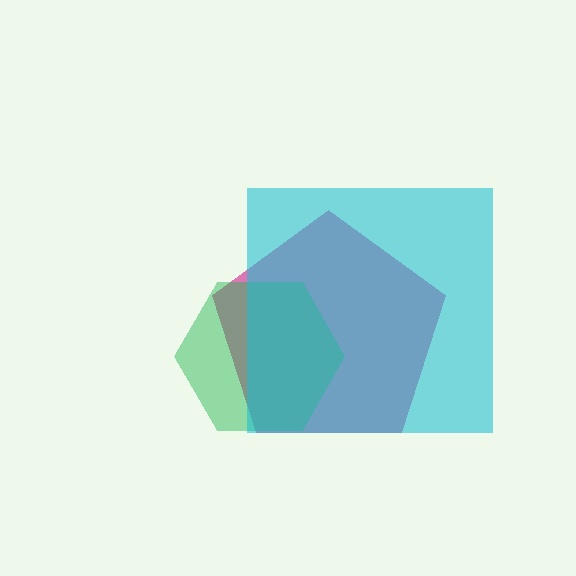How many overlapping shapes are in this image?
There are 3 overlapping shapes in the image.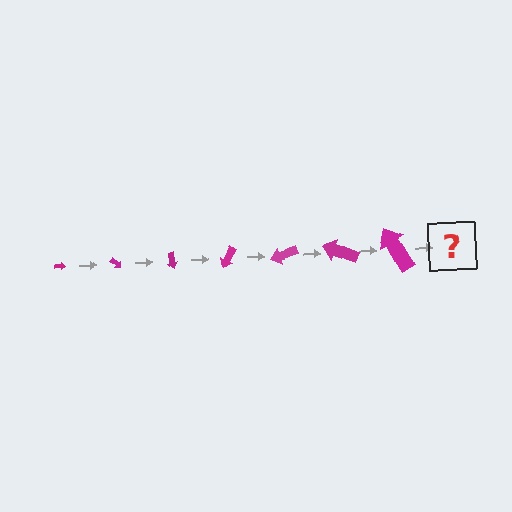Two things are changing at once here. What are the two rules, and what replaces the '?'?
The two rules are that the arrow grows larger each step and it rotates 40 degrees each step. The '?' should be an arrow, larger than the previous one and rotated 280 degrees from the start.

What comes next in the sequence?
The next element should be an arrow, larger than the previous one and rotated 280 degrees from the start.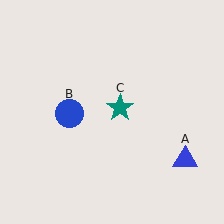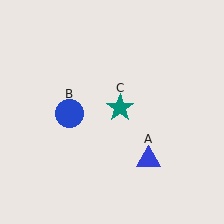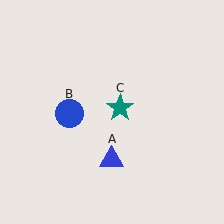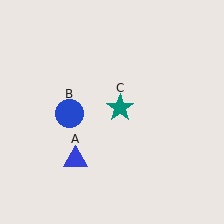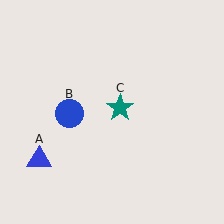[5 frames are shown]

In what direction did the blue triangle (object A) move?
The blue triangle (object A) moved left.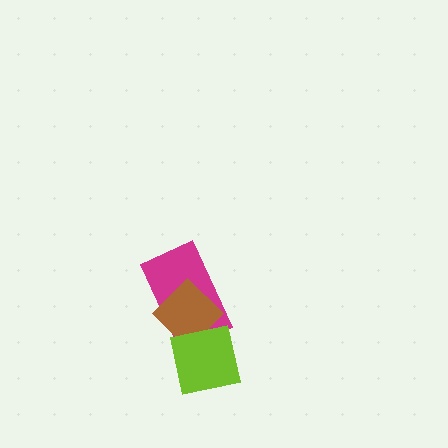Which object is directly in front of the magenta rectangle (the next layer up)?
The brown diamond is directly in front of the magenta rectangle.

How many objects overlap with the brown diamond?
2 objects overlap with the brown diamond.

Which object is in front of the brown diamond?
The lime square is in front of the brown diamond.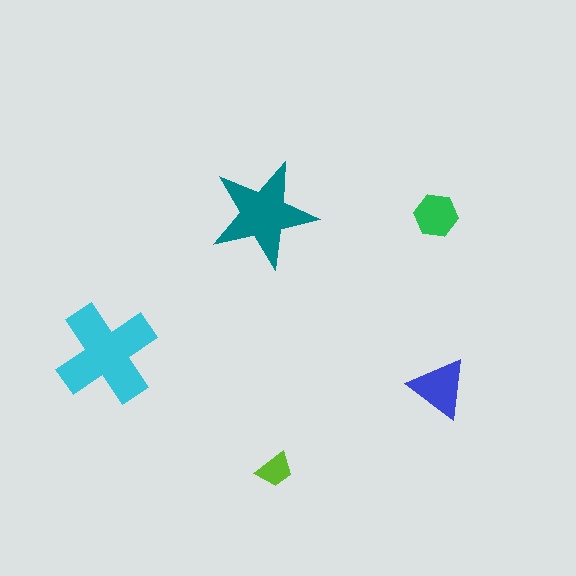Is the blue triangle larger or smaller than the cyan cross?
Smaller.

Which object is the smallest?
The lime trapezoid.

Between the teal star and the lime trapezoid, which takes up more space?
The teal star.